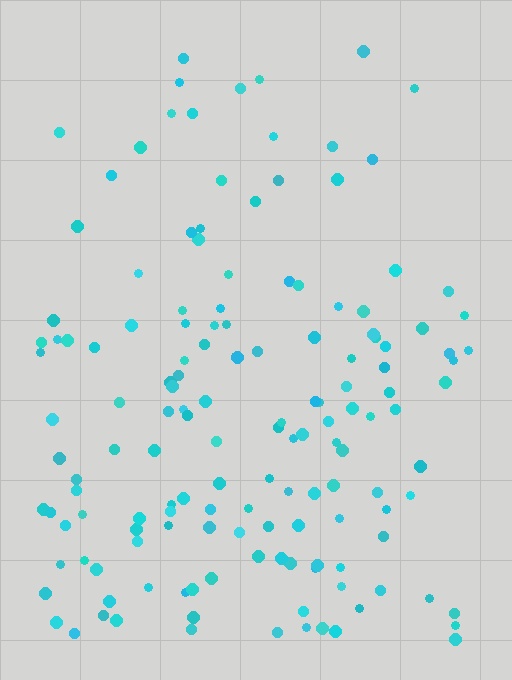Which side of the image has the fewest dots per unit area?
The top.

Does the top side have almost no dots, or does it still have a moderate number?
Still a moderate number, just noticeably fewer than the bottom.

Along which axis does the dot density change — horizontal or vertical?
Vertical.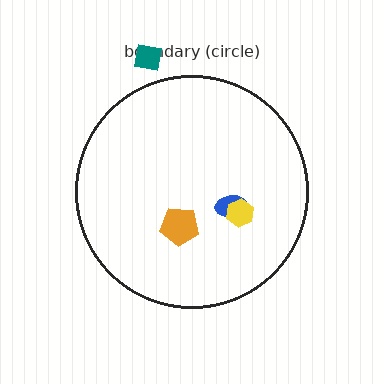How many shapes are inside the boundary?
3 inside, 1 outside.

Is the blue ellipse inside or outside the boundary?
Inside.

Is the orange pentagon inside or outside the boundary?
Inside.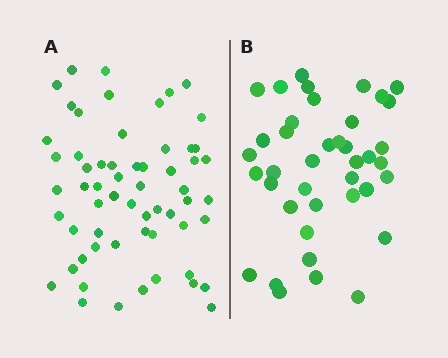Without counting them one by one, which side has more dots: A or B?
Region A (the left region) has more dots.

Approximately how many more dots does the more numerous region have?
Region A has approximately 20 more dots than region B.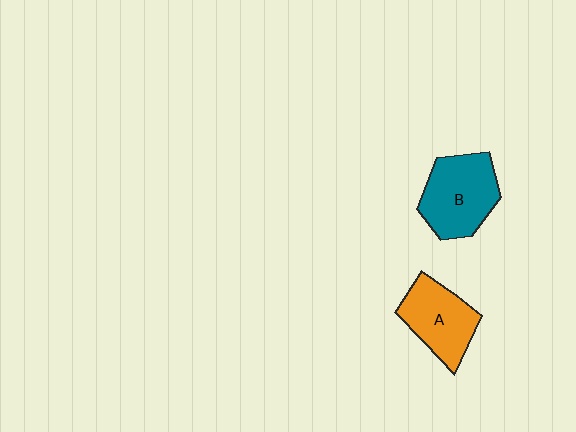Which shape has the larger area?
Shape B (teal).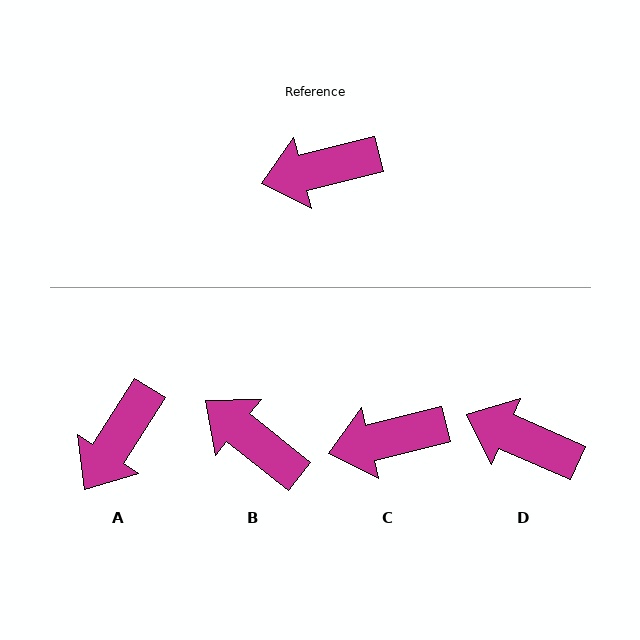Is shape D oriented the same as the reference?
No, it is off by about 37 degrees.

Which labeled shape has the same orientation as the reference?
C.